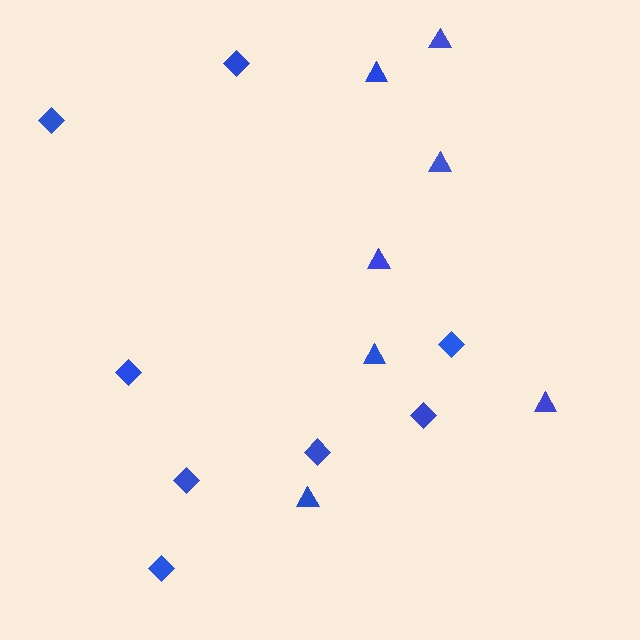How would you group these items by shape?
There are 2 groups: one group of triangles (7) and one group of diamonds (8).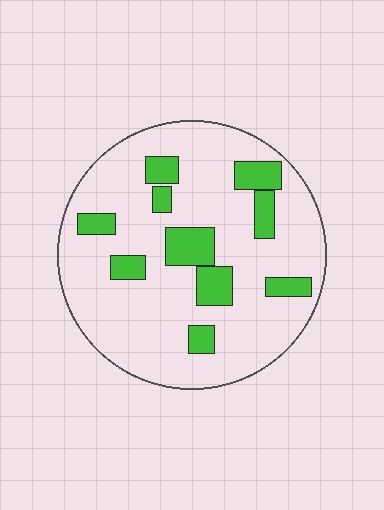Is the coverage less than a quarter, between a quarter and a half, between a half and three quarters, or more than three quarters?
Less than a quarter.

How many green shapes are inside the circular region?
10.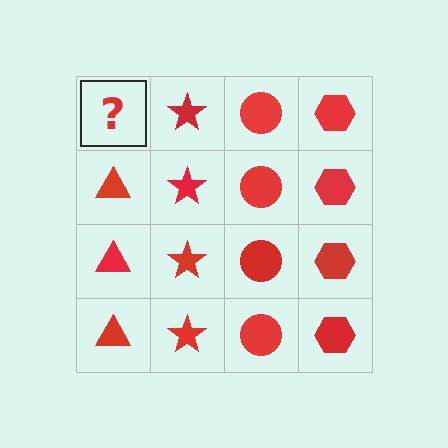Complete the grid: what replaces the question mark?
The question mark should be replaced with a red triangle.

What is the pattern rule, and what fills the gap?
The rule is that each column has a consistent shape. The gap should be filled with a red triangle.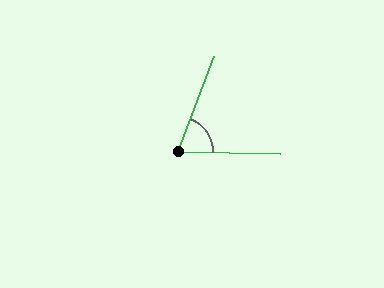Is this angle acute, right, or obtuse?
It is acute.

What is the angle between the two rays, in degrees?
Approximately 70 degrees.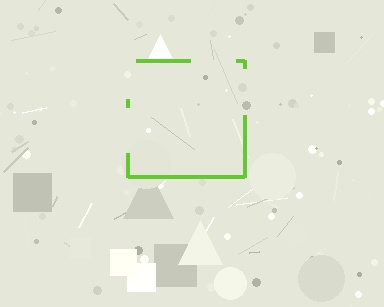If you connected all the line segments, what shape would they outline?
They would outline a square.